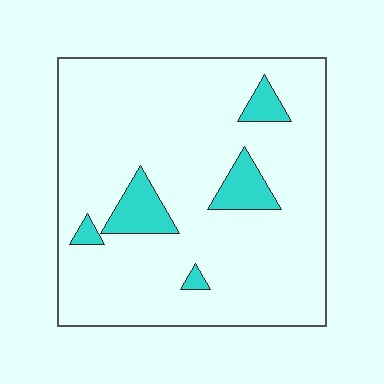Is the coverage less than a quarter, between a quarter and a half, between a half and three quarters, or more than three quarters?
Less than a quarter.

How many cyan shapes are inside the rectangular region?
5.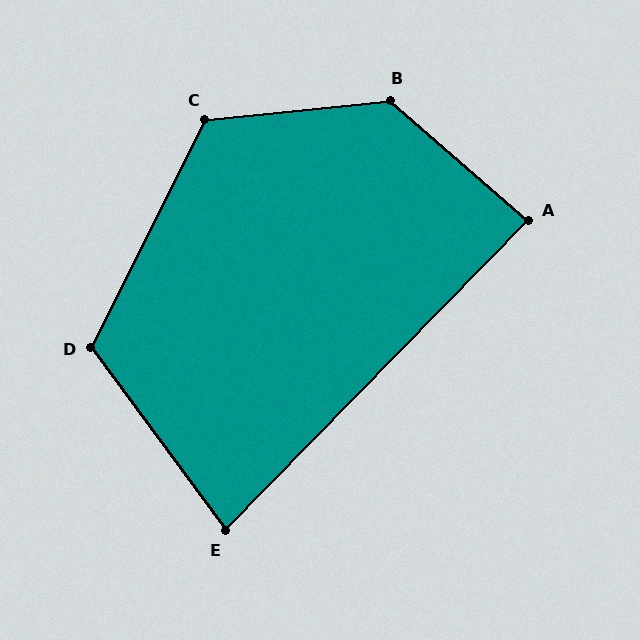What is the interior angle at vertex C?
Approximately 123 degrees (obtuse).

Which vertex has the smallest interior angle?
E, at approximately 81 degrees.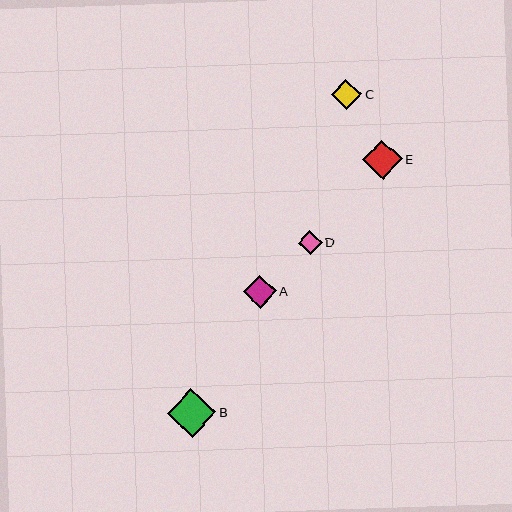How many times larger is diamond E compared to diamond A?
Diamond E is approximately 1.2 times the size of diamond A.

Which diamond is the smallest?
Diamond D is the smallest with a size of approximately 24 pixels.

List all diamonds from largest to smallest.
From largest to smallest: B, E, A, C, D.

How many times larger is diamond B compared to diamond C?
Diamond B is approximately 1.6 times the size of diamond C.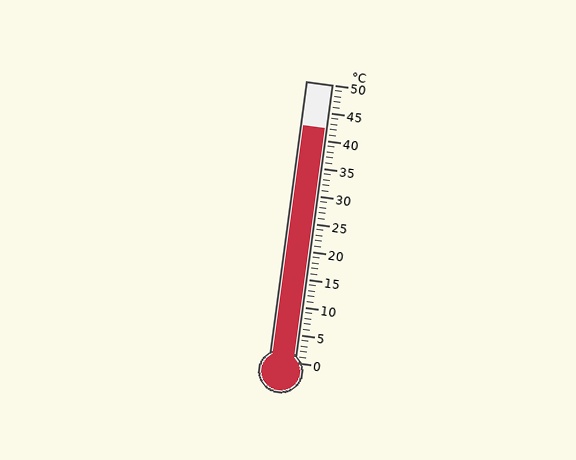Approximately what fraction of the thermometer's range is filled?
The thermometer is filled to approximately 85% of its range.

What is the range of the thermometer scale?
The thermometer scale ranges from 0°C to 50°C.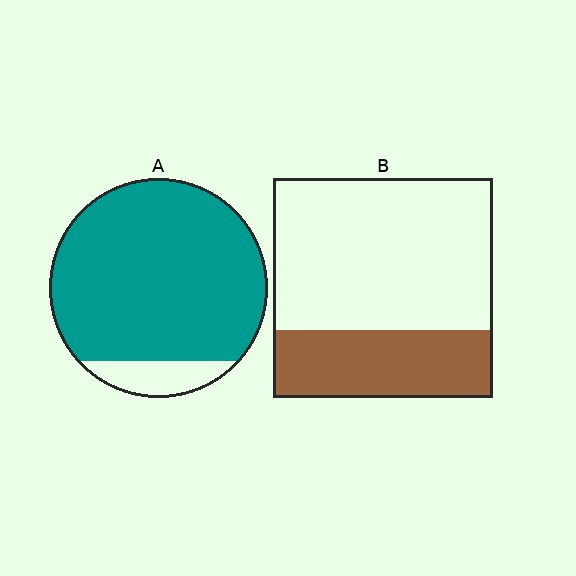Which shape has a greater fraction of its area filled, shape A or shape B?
Shape A.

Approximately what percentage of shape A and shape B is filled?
A is approximately 90% and B is approximately 30%.